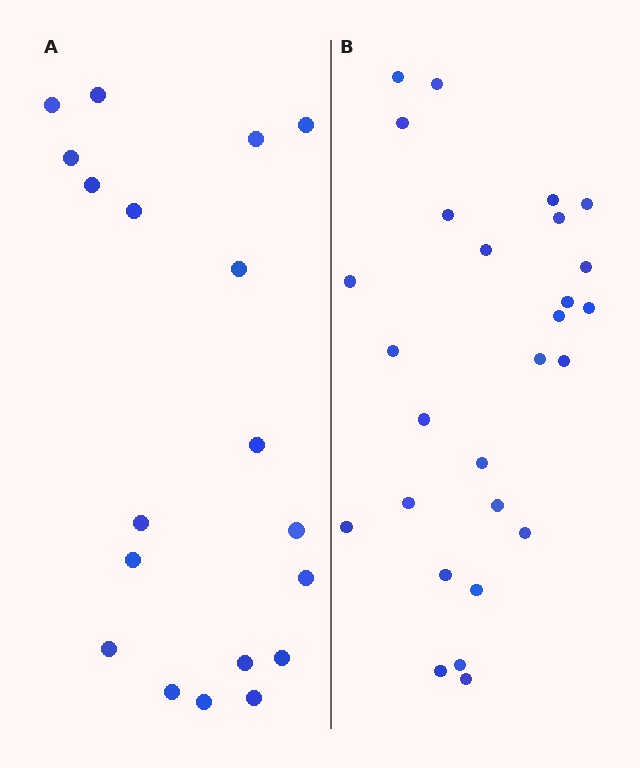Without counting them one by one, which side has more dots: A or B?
Region B (the right region) has more dots.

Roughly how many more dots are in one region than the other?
Region B has roughly 8 or so more dots than region A.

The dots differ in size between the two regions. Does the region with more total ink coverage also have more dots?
No. Region A has more total ink coverage because its dots are larger, but region B actually contains more individual dots. Total area can be misleading — the number of items is what matters here.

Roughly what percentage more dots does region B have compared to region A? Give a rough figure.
About 40% more.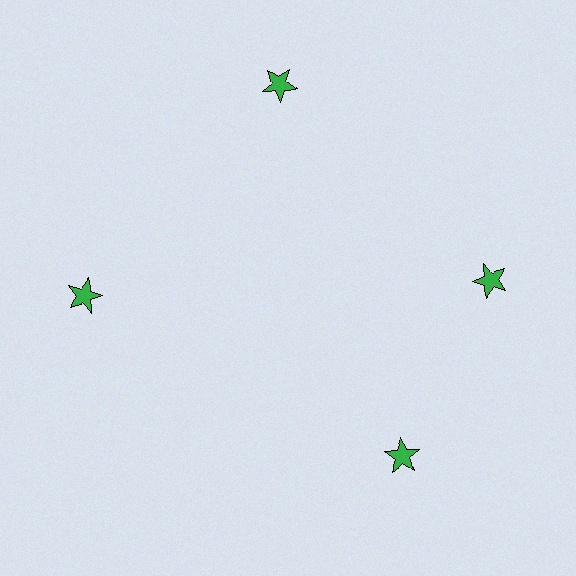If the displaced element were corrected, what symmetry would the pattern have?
It would have 4-fold rotational symmetry — the pattern would map onto itself every 90 degrees.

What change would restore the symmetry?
The symmetry would be restored by rotating it back into even spacing with its neighbors so that all 4 stars sit at equal angles and equal distance from the center.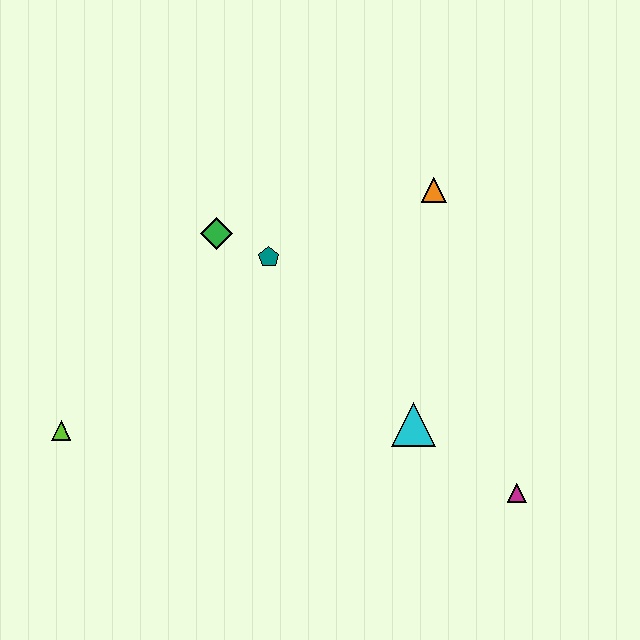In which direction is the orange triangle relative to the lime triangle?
The orange triangle is to the right of the lime triangle.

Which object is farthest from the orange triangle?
The lime triangle is farthest from the orange triangle.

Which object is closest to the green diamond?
The teal pentagon is closest to the green diamond.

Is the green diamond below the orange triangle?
Yes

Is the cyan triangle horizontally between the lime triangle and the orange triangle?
Yes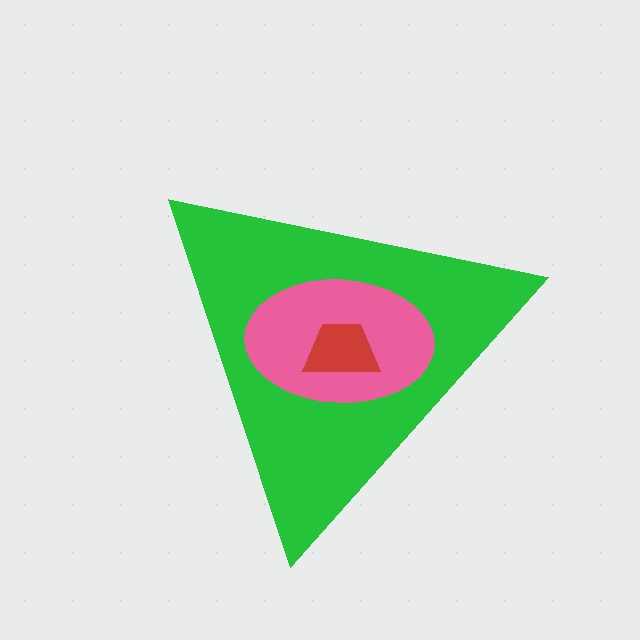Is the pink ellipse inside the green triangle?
Yes.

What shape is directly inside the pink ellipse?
The red trapezoid.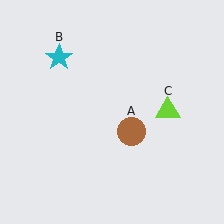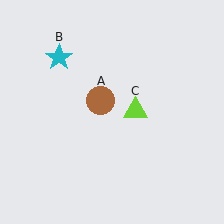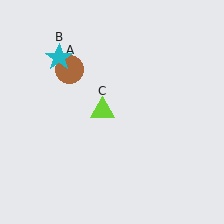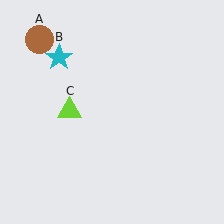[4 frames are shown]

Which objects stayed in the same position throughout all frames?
Cyan star (object B) remained stationary.